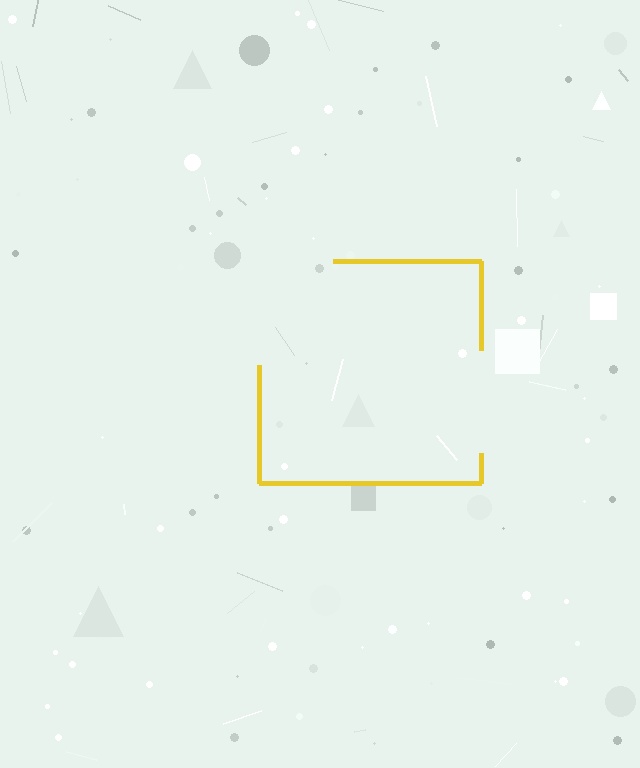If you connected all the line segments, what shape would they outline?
They would outline a square.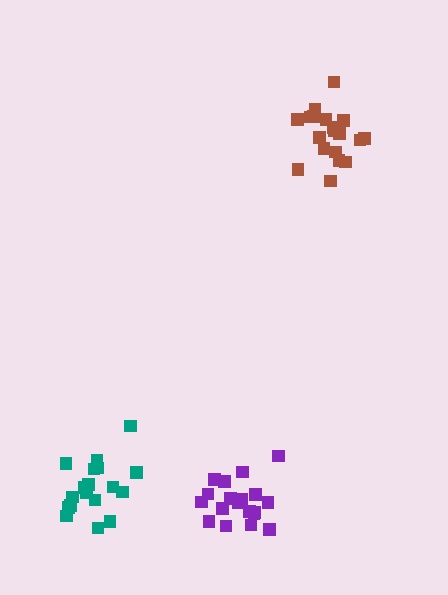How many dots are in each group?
Group 1: 19 dots, Group 2: 19 dots, Group 3: 18 dots (56 total).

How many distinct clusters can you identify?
There are 3 distinct clusters.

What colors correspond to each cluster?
The clusters are colored: brown, purple, teal.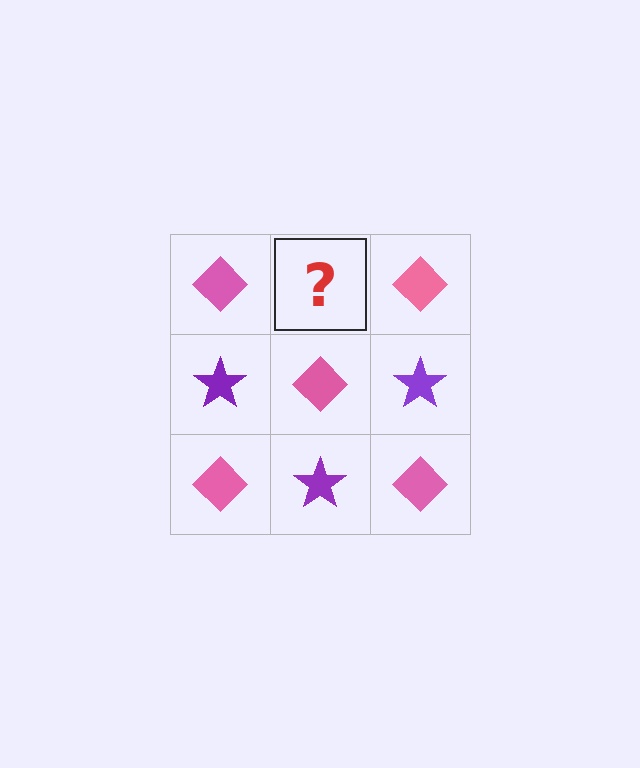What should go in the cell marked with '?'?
The missing cell should contain a purple star.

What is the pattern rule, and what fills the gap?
The rule is that it alternates pink diamond and purple star in a checkerboard pattern. The gap should be filled with a purple star.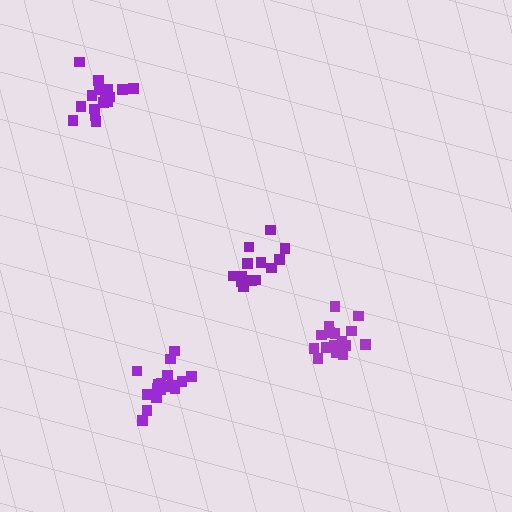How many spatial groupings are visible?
There are 4 spatial groupings.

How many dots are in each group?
Group 1: 14 dots, Group 2: 19 dots, Group 3: 17 dots, Group 4: 17 dots (67 total).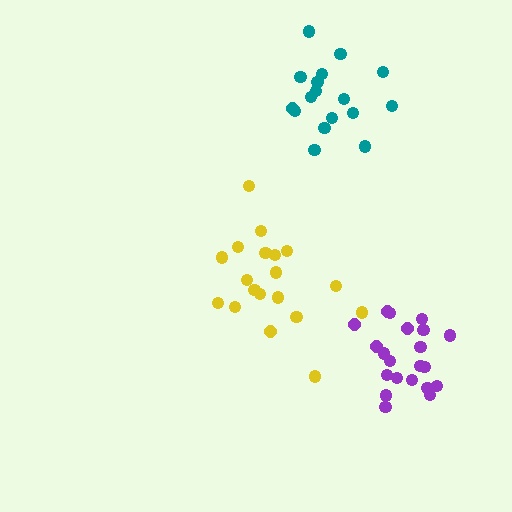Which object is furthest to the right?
The purple cluster is rightmost.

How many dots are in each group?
Group 1: 21 dots, Group 2: 19 dots, Group 3: 17 dots (57 total).